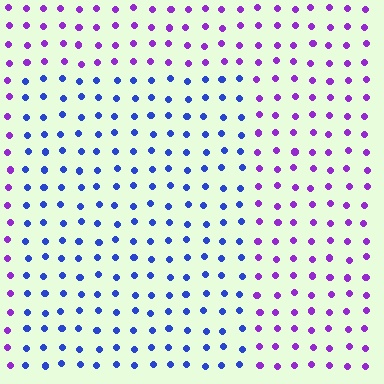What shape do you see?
I see a rectangle.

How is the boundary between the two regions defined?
The boundary is defined purely by a slight shift in hue (about 50 degrees). Spacing, size, and orientation are identical on both sides.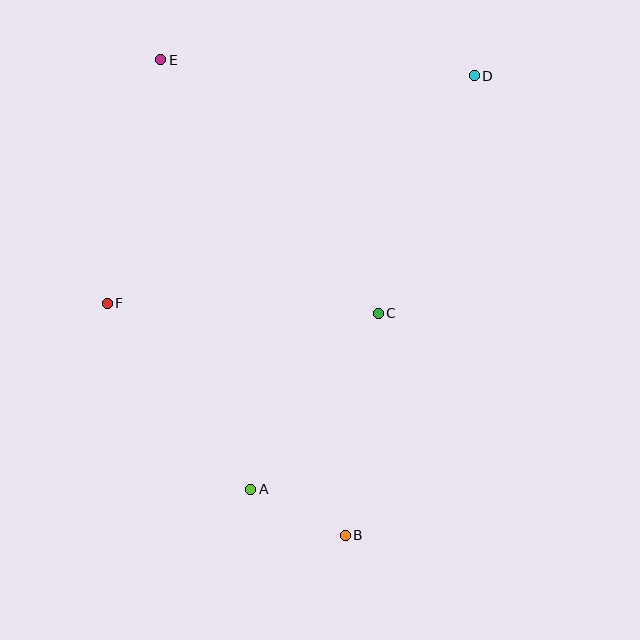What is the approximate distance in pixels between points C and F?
The distance between C and F is approximately 271 pixels.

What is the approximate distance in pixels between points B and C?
The distance between B and C is approximately 224 pixels.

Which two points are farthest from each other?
Points B and E are farthest from each other.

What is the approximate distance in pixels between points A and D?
The distance between A and D is approximately 470 pixels.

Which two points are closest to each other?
Points A and B are closest to each other.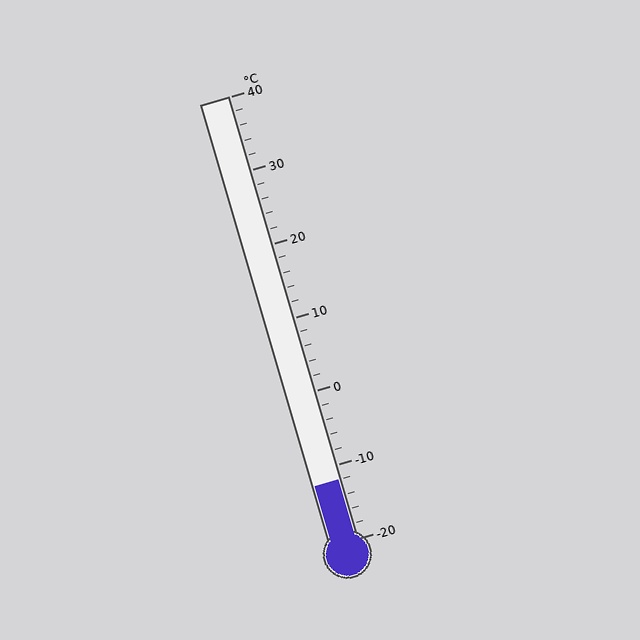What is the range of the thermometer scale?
The thermometer scale ranges from -20°C to 40°C.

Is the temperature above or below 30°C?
The temperature is below 30°C.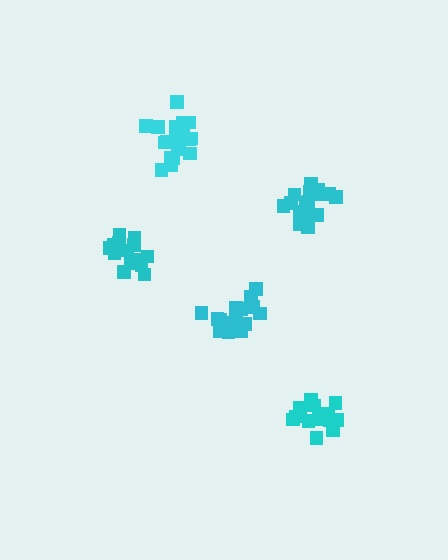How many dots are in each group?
Group 1: 19 dots, Group 2: 19 dots, Group 3: 18 dots, Group 4: 14 dots, Group 5: 14 dots (84 total).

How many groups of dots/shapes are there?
There are 5 groups.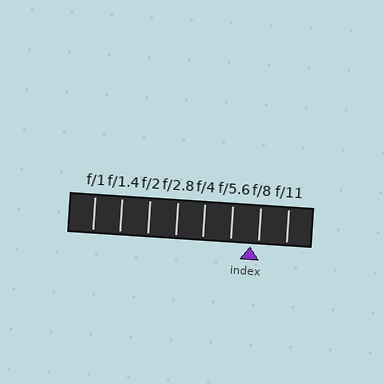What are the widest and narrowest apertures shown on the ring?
The widest aperture shown is f/1 and the narrowest is f/11.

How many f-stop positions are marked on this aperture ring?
There are 8 f-stop positions marked.